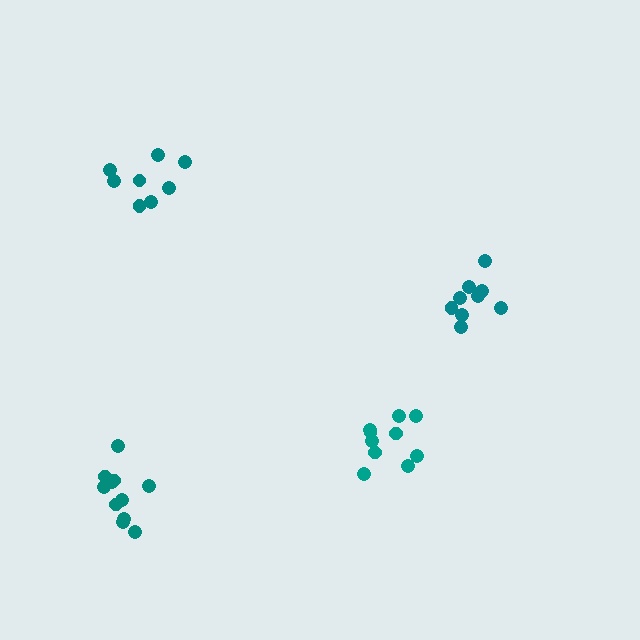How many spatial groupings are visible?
There are 4 spatial groupings.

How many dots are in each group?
Group 1: 11 dots, Group 2: 8 dots, Group 3: 9 dots, Group 4: 10 dots (38 total).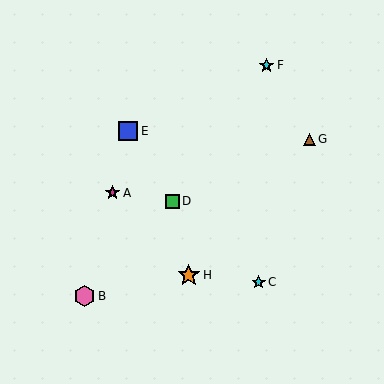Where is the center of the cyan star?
The center of the cyan star is at (267, 65).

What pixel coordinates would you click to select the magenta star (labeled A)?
Click at (113, 193) to select the magenta star A.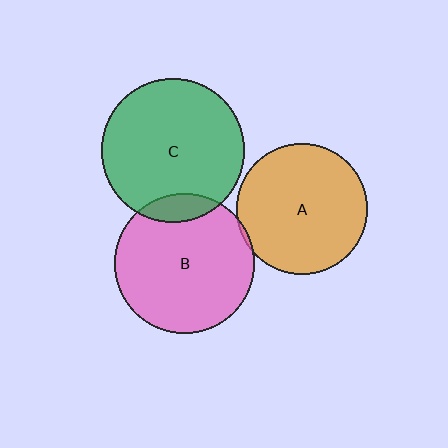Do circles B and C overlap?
Yes.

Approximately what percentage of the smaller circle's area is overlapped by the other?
Approximately 10%.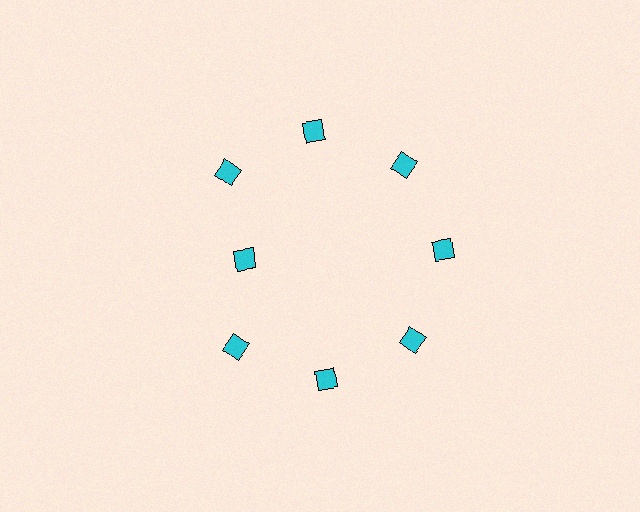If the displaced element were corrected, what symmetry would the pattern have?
It would have 8-fold rotational symmetry — the pattern would map onto itself every 45 degrees.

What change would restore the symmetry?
The symmetry would be restored by moving it outward, back onto the ring so that all 8 diamonds sit at equal angles and equal distance from the center.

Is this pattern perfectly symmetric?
No. The 8 cyan diamonds are arranged in a ring, but one element near the 9 o'clock position is pulled inward toward the center, breaking the 8-fold rotational symmetry.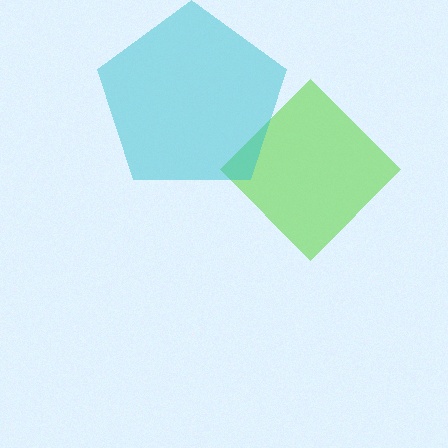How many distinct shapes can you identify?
There are 2 distinct shapes: a lime diamond, a cyan pentagon.